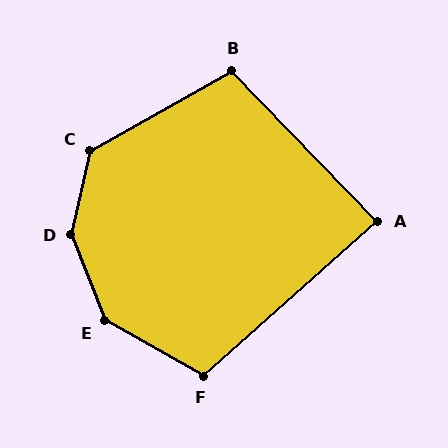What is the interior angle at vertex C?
Approximately 132 degrees (obtuse).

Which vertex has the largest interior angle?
D, at approximately 146 degrees.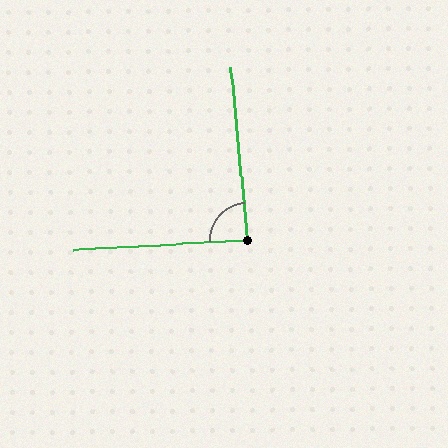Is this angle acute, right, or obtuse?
It is approximately a right angle.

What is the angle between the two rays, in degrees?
Approximately 88 degrees.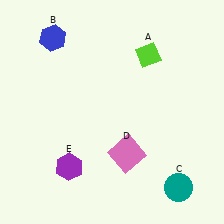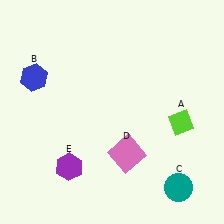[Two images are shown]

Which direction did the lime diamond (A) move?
The lime diamond (A) moved down.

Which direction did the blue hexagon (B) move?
The blue hexagon (B) moved down.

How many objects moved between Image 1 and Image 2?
2 objects moved between the two images.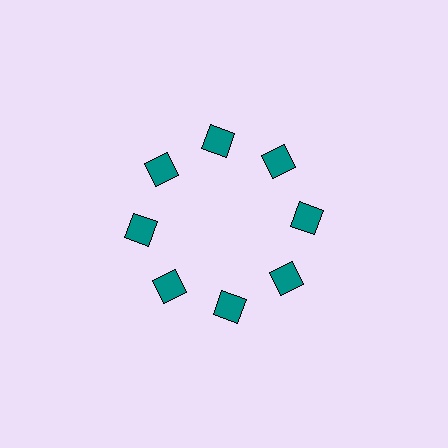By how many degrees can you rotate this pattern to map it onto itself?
The pattern maps onto itself every 45 degrees of rotation.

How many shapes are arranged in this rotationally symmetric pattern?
There are 8 shapes, arranged in 8 groups of 1.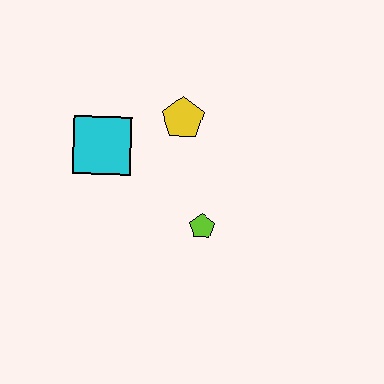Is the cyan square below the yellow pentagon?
Yes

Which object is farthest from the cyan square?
The lime pentagon is farthest from the cyan square.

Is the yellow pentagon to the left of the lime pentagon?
Yes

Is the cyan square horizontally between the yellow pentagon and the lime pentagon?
No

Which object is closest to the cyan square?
The yellow pentagon is closest to the cyan square.